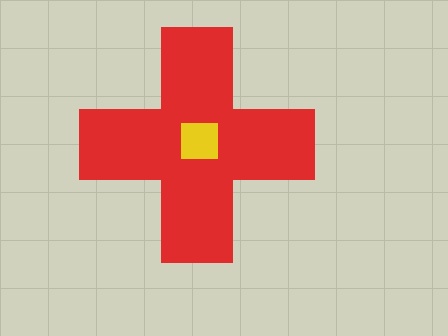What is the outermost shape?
The red cross.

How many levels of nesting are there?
2.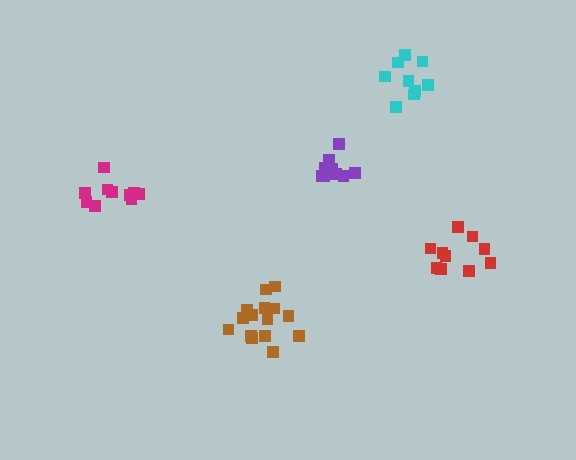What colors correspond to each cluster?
The clusters are colored: purple, brown, magenta, red, cyan.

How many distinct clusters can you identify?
There are 5 distinct clusters.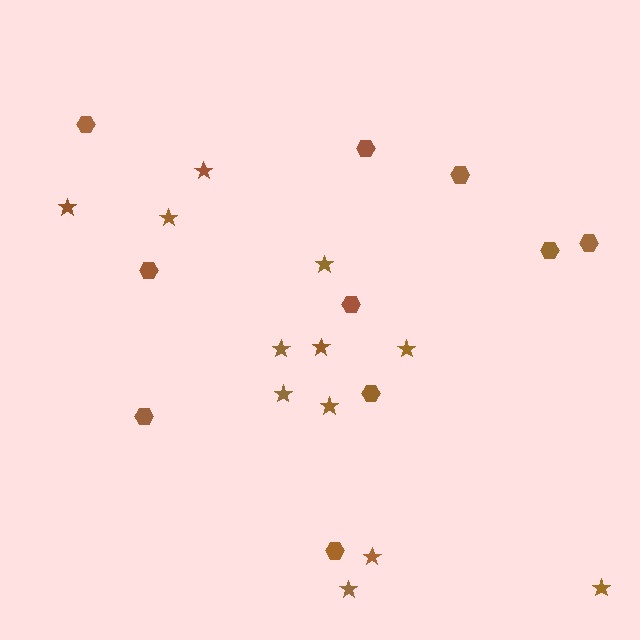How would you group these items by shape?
There are 2 groups: one group of stars (12) and one group of hexagons (10).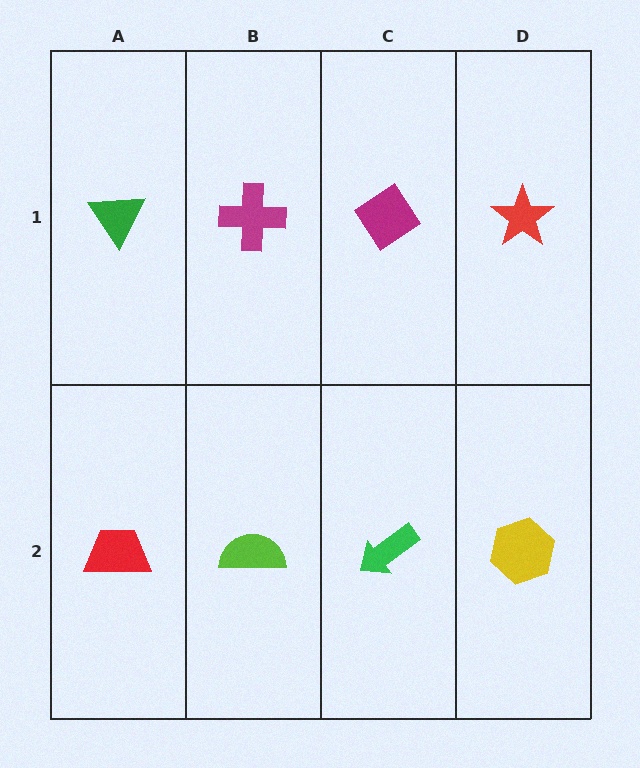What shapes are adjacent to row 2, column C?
A magenta diamond (row 1, column C), a lime semicircle (row 2, column B), a yellow hexagon (row 2, column D).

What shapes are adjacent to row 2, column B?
A magenta cross (row 1, column B), a red trapezoid (row 2, column A), a green arrow (row 2, column C).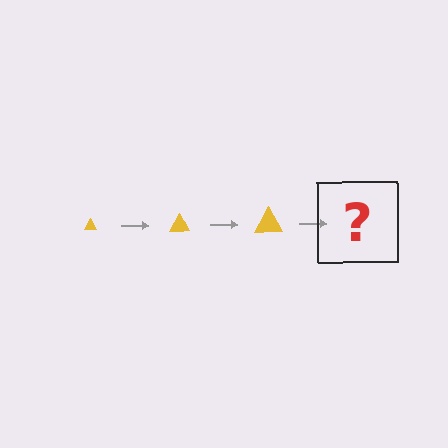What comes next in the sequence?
The next element should be a yellow triangle, larger than the previous one.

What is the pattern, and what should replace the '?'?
The pattern is that the triangle gets progressively larger each step. The '?' should be a yellow triangle, larger than the previous one.